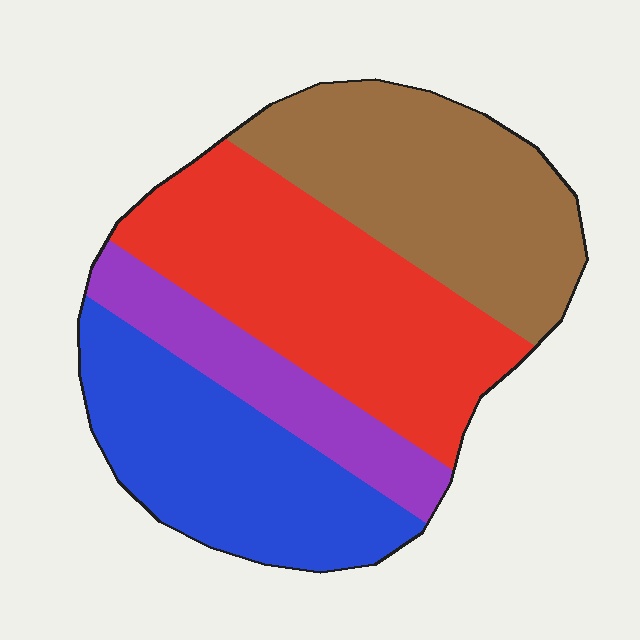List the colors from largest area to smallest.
From largest to smallest: red, brown, blue, purple.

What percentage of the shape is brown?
Brown takes up between a sixth and a third of the shape.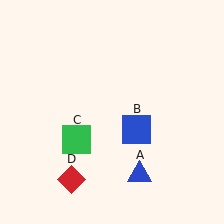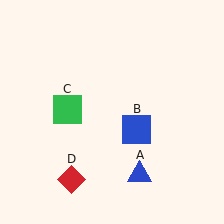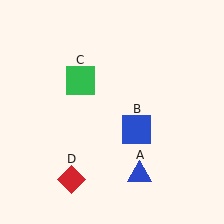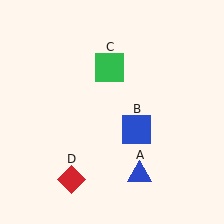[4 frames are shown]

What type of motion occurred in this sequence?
The green square (object C) rotated clockwise around the center of the scene.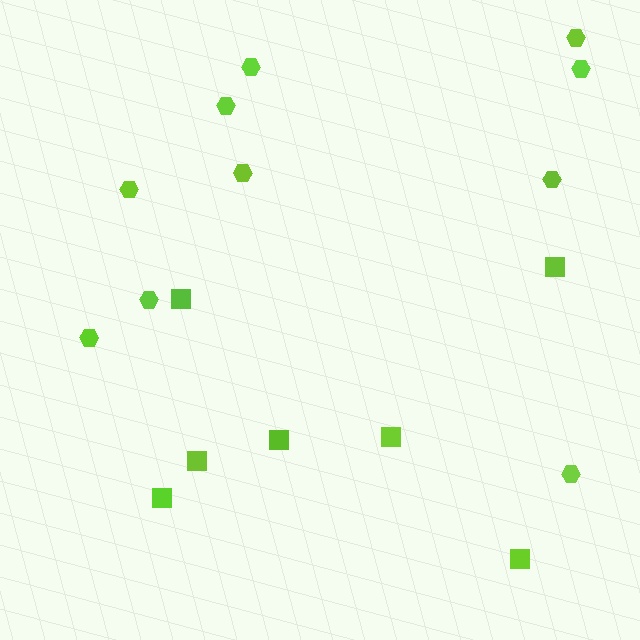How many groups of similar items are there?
There are 2 groups: one group of squares (7) and one group of hexagons (10).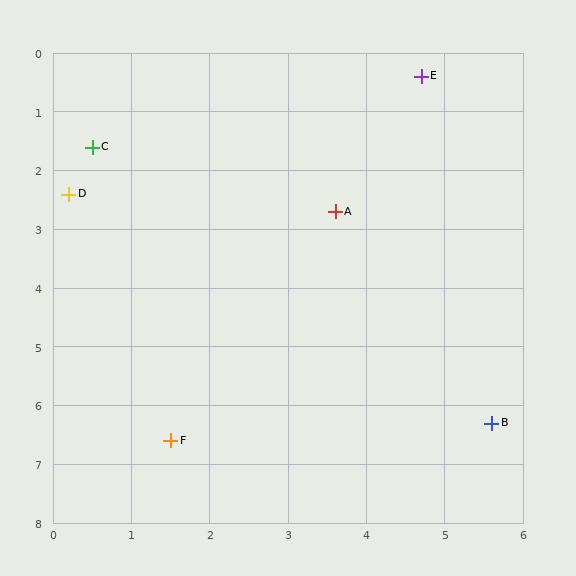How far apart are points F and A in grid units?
Points F and A are about 4.4 grid units apart.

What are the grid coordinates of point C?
Point C is at approximately (0.5, 1.6).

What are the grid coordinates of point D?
Point D is at approximately (0.2, 2.4).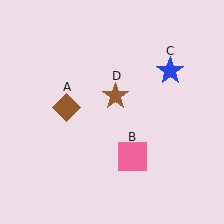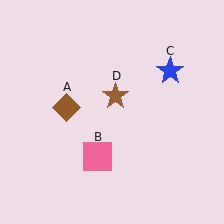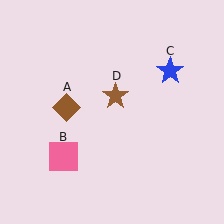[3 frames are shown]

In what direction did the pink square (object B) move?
The pink square (object B) moved left.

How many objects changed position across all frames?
1 object changed position: pink square (object B).